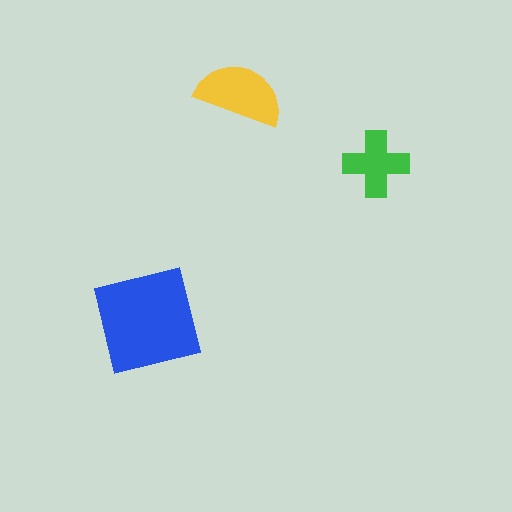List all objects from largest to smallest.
The blue square, the yellow semicircle, the green cross.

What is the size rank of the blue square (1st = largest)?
1st.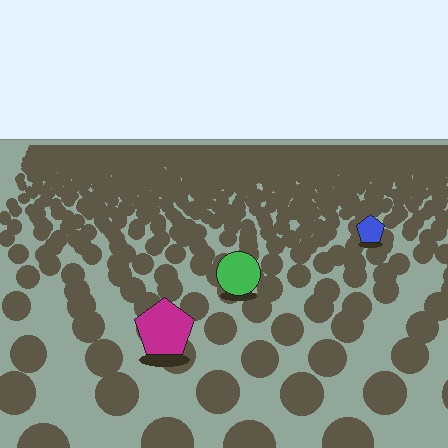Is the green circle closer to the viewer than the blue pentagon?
Yes. The green circle is closer — you can tell from the texture gradient: the ground texture is coarser near it.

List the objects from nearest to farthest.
From nearest to farthest: the magenta pentagon, the green circle, the blue pentagon.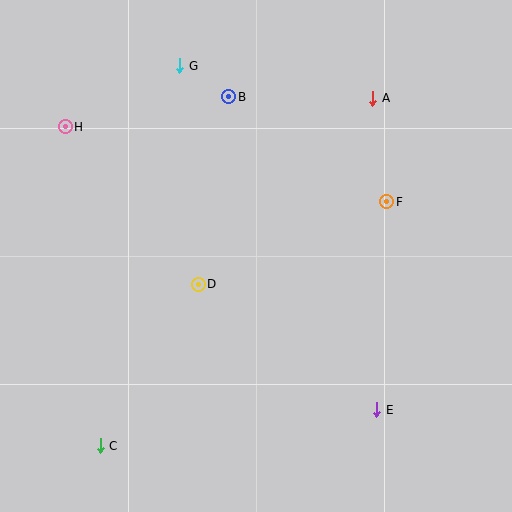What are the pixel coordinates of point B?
Point B is at (229, 97).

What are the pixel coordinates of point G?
Point G is at (180, 66).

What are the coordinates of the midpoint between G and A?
The midpoint between G and A is at (276, 82).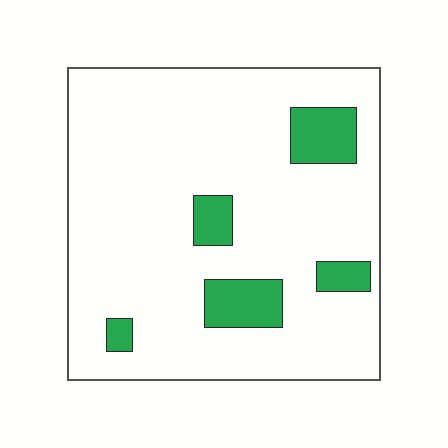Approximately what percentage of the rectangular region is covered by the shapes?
Approximately 15%.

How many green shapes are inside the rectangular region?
5.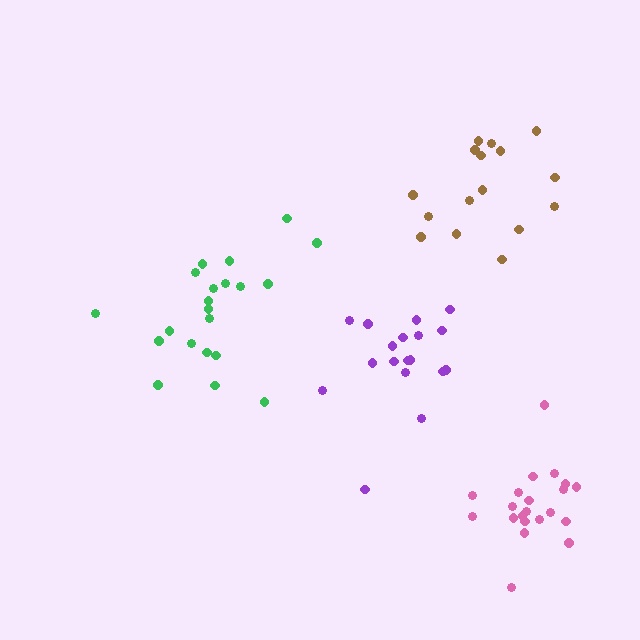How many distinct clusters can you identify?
There are 4 distinct clusters.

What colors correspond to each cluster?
The clusters are colored: green, brown, purple, pink.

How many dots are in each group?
Group 1: 21 dots, Group 2: 16 dots, Group 3: 18 dots, Group 4: 21 dots (76 total).